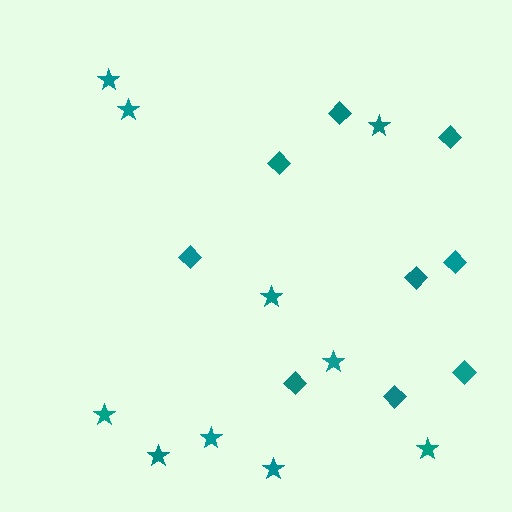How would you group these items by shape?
There are 2 groups: one group of diamonds (9) and one group of stars (10).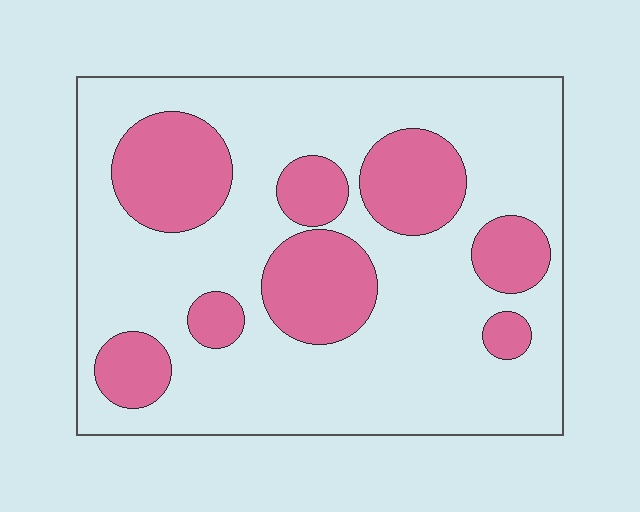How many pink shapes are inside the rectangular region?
8.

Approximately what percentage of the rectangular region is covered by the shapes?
Approximately 30%.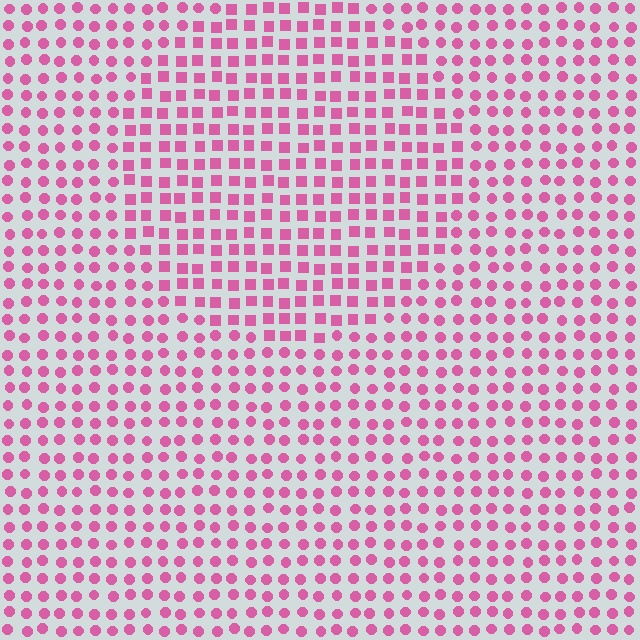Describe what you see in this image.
The image is filled with small pink elements arranged in a uniform grid. A circle-shaped region contains squares, while the surrounding area contains circles. The boundary is defined purely by the change in element shape.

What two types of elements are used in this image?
The image uses squares inside the circle region and circles outside it.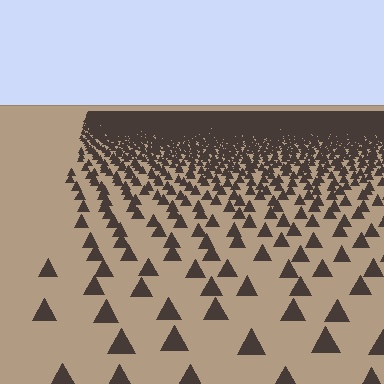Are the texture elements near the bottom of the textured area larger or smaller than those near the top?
Larger. Near the bottom, elements are closer to the viewer and appear at a bigger on-screen size.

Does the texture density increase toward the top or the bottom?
Density increases toward the top.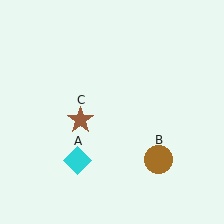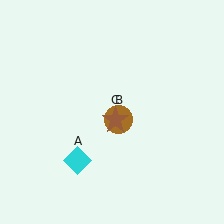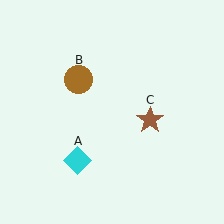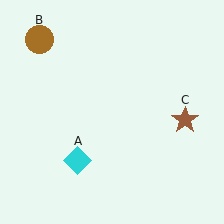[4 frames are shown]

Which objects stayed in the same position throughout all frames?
Cyan diamond (object A) remained stationary.